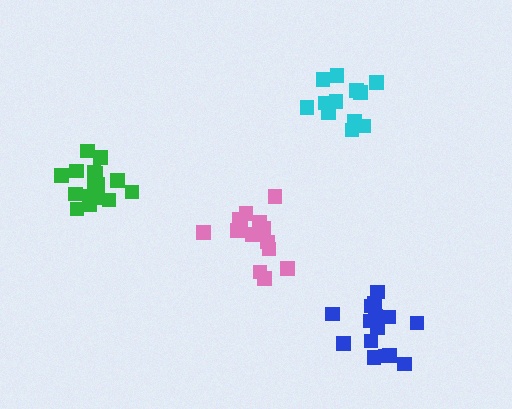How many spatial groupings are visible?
There are 4 spatial groupings.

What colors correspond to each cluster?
The clusters are colored: pink, green, blue, cyan.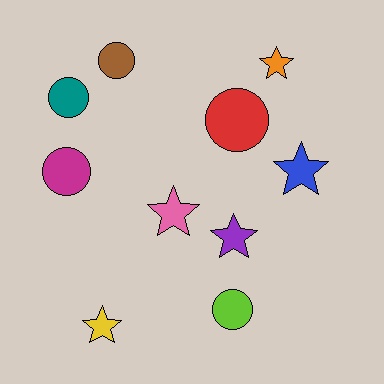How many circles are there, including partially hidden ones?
There are 5 circles.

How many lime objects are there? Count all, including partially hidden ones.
There is 1 lime object.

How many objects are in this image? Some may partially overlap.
There are 10 objects.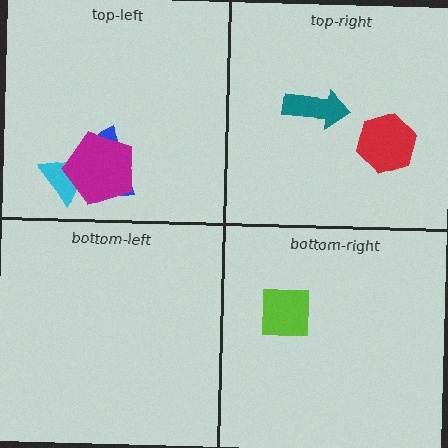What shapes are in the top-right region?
The teal arrow, the red hexagon.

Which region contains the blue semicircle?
The top-left region.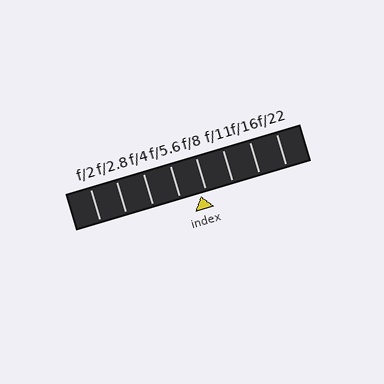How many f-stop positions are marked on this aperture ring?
There are 8 f-stop positions marked.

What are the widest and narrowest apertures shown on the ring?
The widest aperture shown is f/2 and the narrowest is f/22.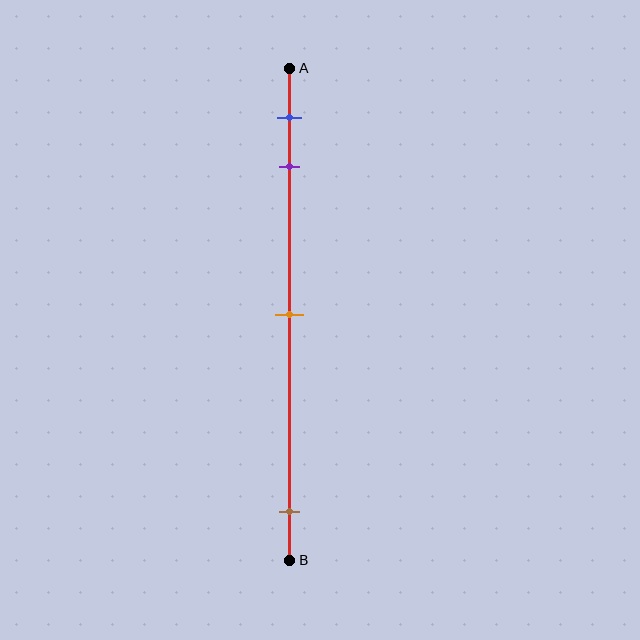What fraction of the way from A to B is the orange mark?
The orange mark is approximately 50% (0.5) of the way from A to B.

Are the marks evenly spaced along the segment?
No, the marks are not evenly spaced.